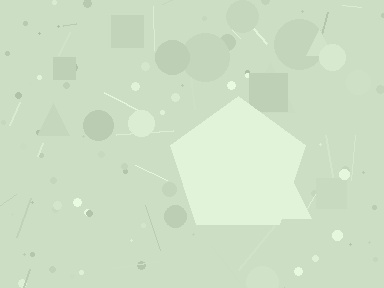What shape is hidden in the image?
A pentagon is hidden in the image.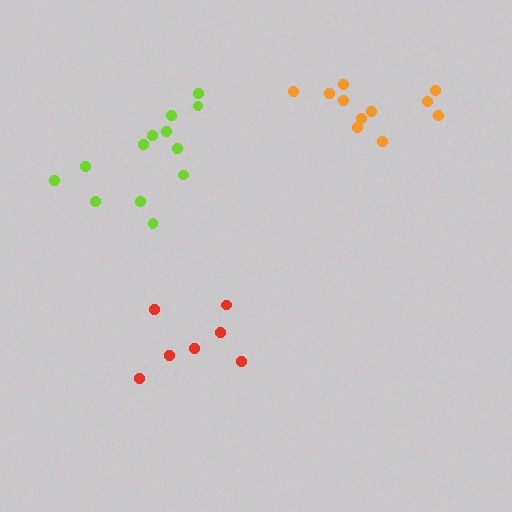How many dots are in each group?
Group 1: 11 dots, Group 2: 7 dots, Group 3: 13 dots (31 total).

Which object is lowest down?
The red cluster is bottommost.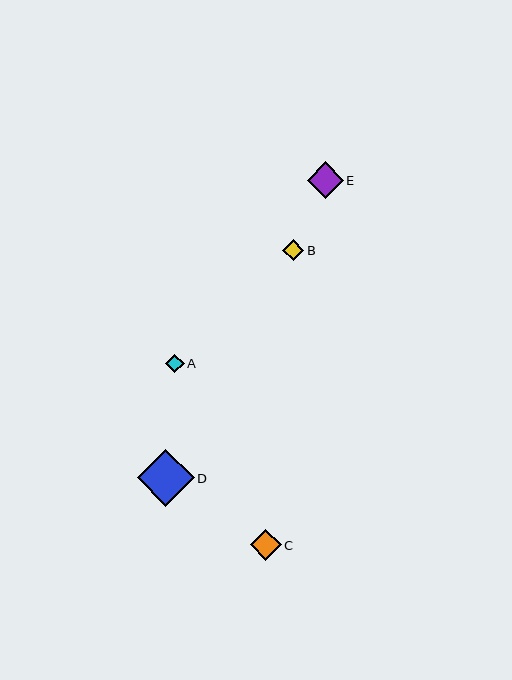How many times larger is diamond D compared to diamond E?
Diamond D is approximately 1.6 times the size of diamond E.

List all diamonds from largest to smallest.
From largest to smallest: D, E, C, B, A.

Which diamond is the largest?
Diamond D is the largest with a size of approximately 57 pixels.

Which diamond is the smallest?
Diamond A is the smallest with a size of approximately 19 pixels.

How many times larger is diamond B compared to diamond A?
Diamond B is approximately 1.1 times the size of diamond A.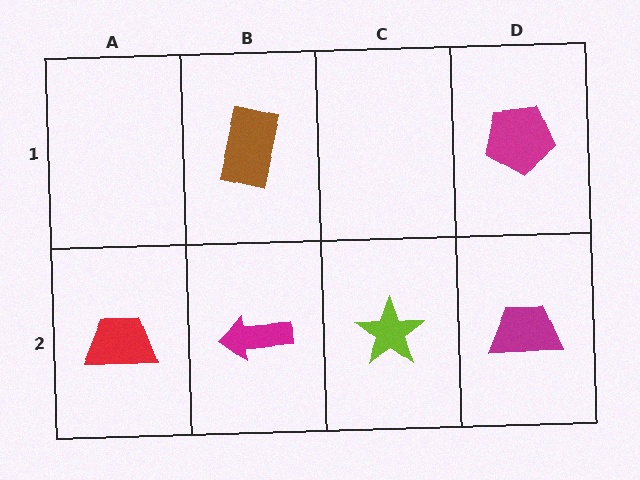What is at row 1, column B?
A brown rectangle.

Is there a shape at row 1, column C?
No, that cell is empty.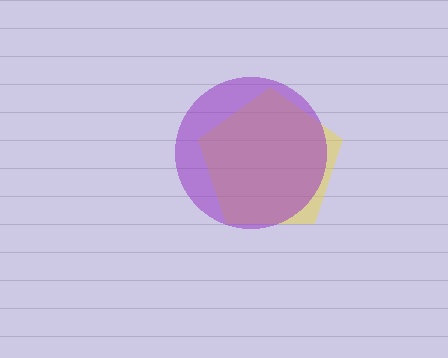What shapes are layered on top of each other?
The layered shapes are: a yellow pentagon, a purple circle.